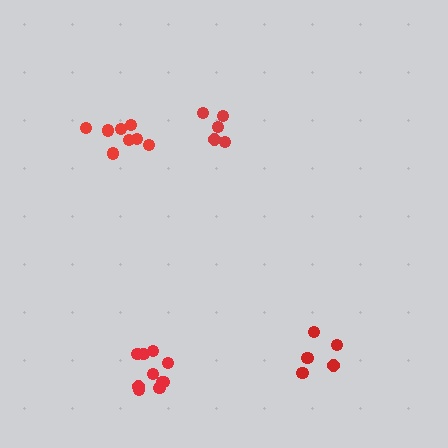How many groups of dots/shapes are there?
There are 4 groups.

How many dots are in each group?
Group 1: 8 dots, Group 2: 5 dots, Group 3: 5 dots, Group 4: 10 dots (28 total).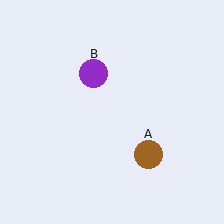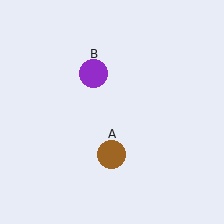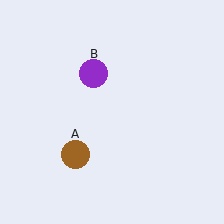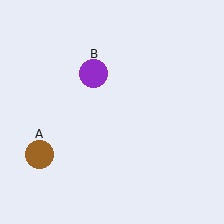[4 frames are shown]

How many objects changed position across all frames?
1 object changed position: brown circle (object A).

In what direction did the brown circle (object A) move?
The brown circle (object A) moved left.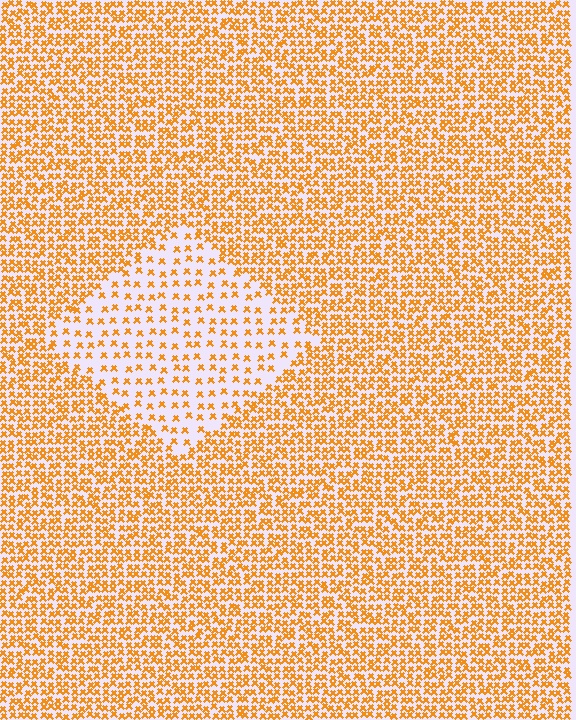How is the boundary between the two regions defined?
The boundary is defined by a change in element density (approximately 2.4x ratio). All elements are the same color, size, and shape.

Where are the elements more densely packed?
The elements are more densely packed outside the diamond boundary.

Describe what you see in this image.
The image contains small orange elements arranged at two different densities. A diamond-shaped region is visible where the elements are less densely packed than the surrounding area.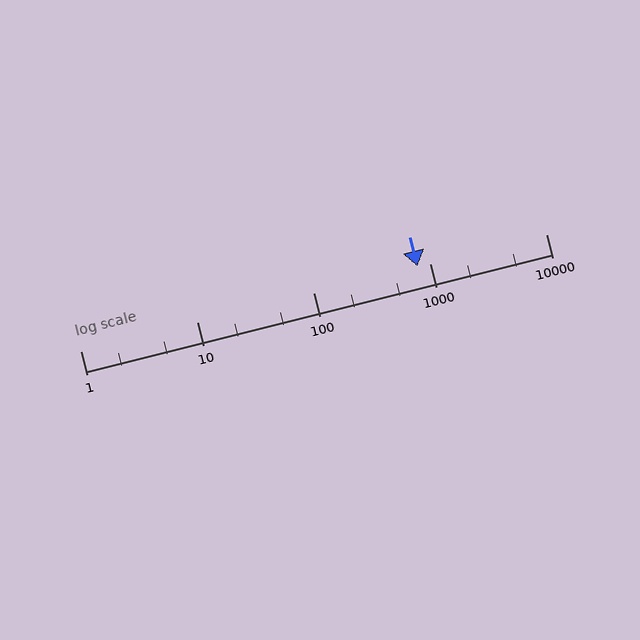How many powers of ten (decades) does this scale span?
The scale spans 4 decades, from 1 to 10000.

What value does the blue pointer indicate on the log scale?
The pointer indicates approximately 790.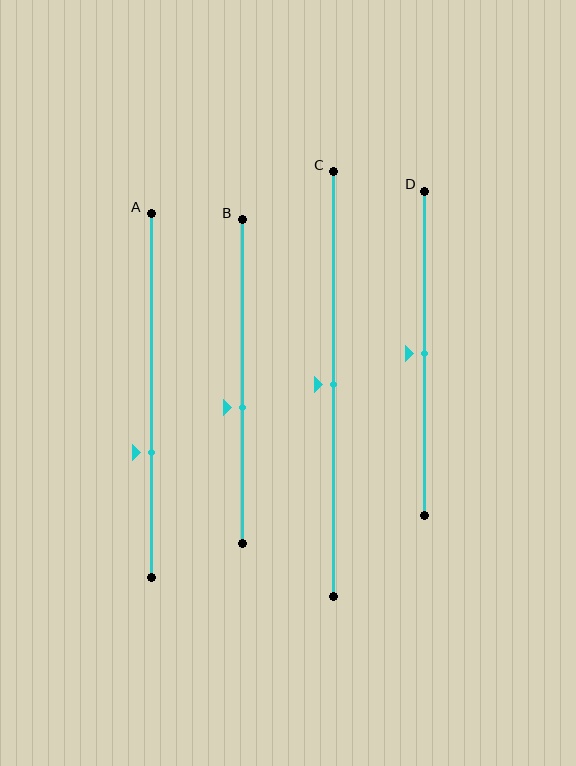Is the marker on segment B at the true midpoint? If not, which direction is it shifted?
No, the marker on segment B is shifted downward by about 8% of the segment length.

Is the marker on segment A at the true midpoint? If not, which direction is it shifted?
No, the marker on segment A is shifted downward by about 16% of the segment length.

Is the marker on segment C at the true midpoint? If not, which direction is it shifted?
Yes, the marker on segment C is at the true midpoint.